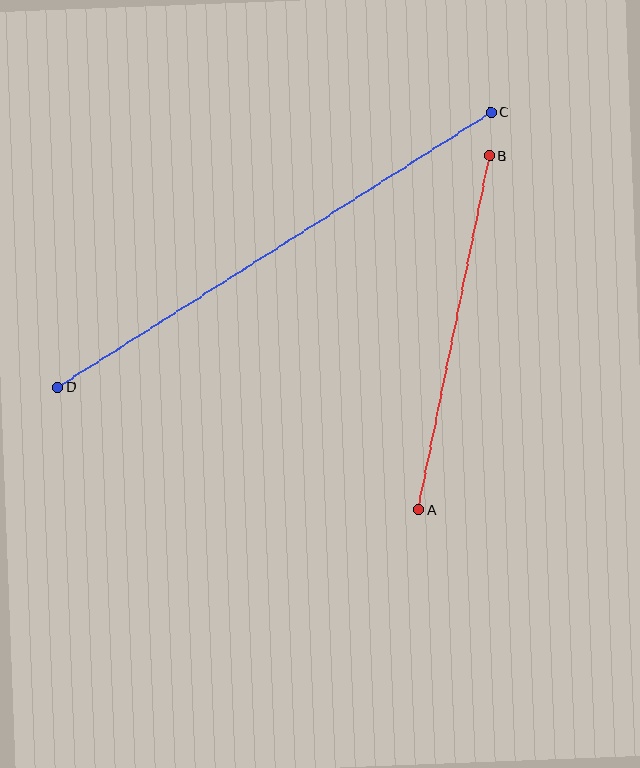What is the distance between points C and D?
The distance is approximately 513 pixels.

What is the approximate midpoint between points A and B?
The midpoint is at approximately (454, 333) pixels.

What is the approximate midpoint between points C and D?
The midpoint is at approximately (274, 250) pixels.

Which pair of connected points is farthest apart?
Points C and D are farthest apart.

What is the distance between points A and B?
The distance is approximately 361 pixels.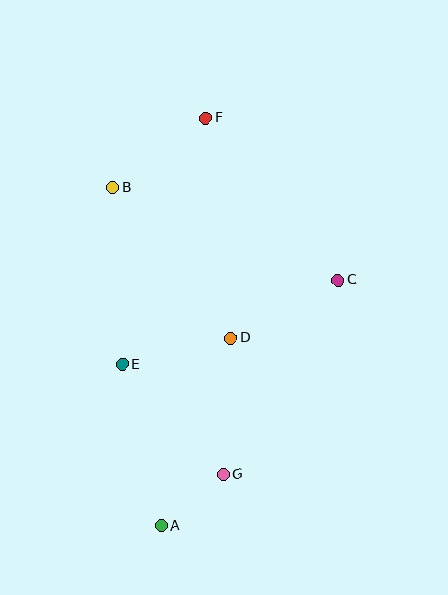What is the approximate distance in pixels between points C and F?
The distance between C and F is approximately 209 pixels.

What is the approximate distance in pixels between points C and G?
The distance between C and G is approximately 226 pixels.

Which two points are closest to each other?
Points A and G are closest to each other.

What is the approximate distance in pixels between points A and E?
The distance between A and E is approximately 166 pixels.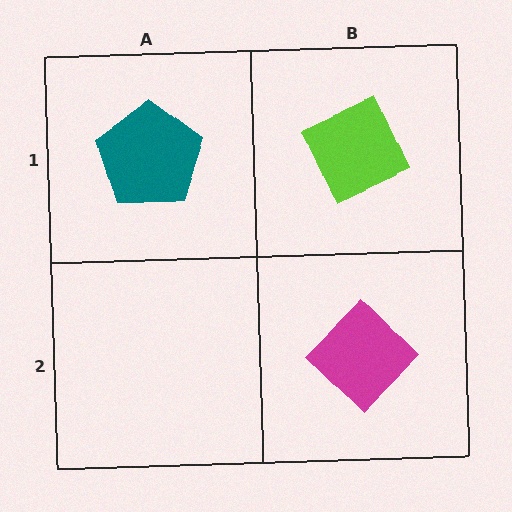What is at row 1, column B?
A lime diamond.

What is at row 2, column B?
A magenta diamond.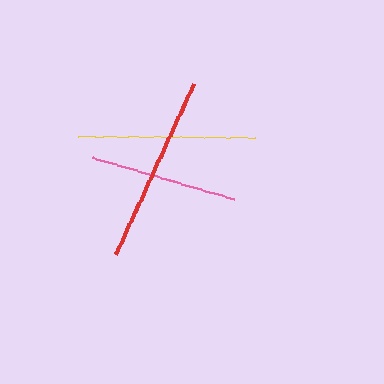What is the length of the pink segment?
The pink segment is approximately 147 pixels long.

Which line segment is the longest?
The red line is the longest at approximately 187 pixels.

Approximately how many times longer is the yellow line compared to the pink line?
The yellow line is approximately 1.2 times the length of the pink line.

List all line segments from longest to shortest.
From longest to shortest: red, yellow, pink.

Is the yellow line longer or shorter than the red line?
The red line is longer than the yellow line.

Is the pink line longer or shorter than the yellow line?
The yellow line is longer than the pink line.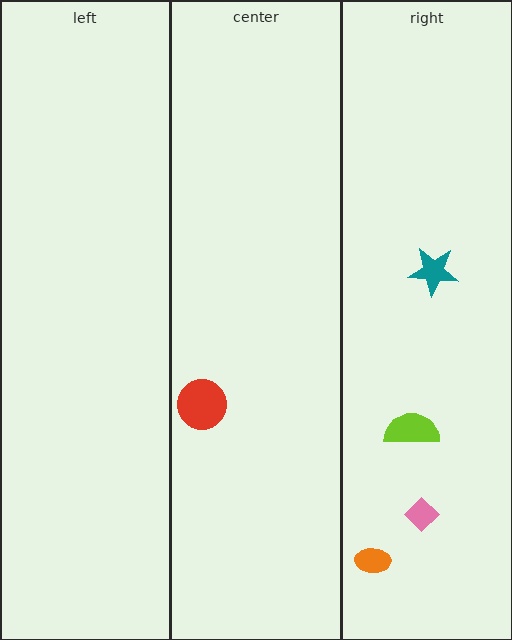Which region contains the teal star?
The right region.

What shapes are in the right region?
The pink diamond, the orange ellipse, the teal star, the lime semicircle.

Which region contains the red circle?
The center region.